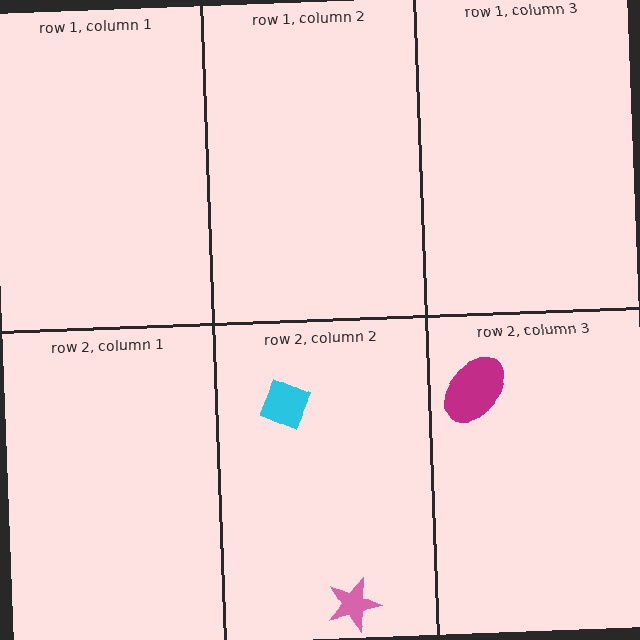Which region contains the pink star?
The row 2, column 2 region.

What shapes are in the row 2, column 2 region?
The cyan diamond, the pink star.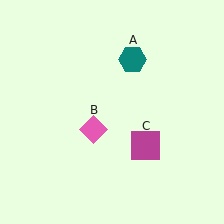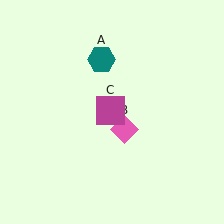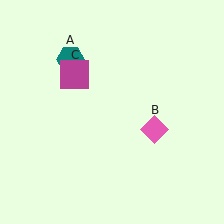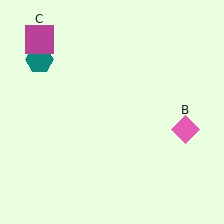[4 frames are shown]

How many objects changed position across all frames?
3 objects changed position: teal hexagon (object A), pink diamond (object B), magenta square (object C).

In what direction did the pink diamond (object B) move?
The pink diamond (object B) moved right.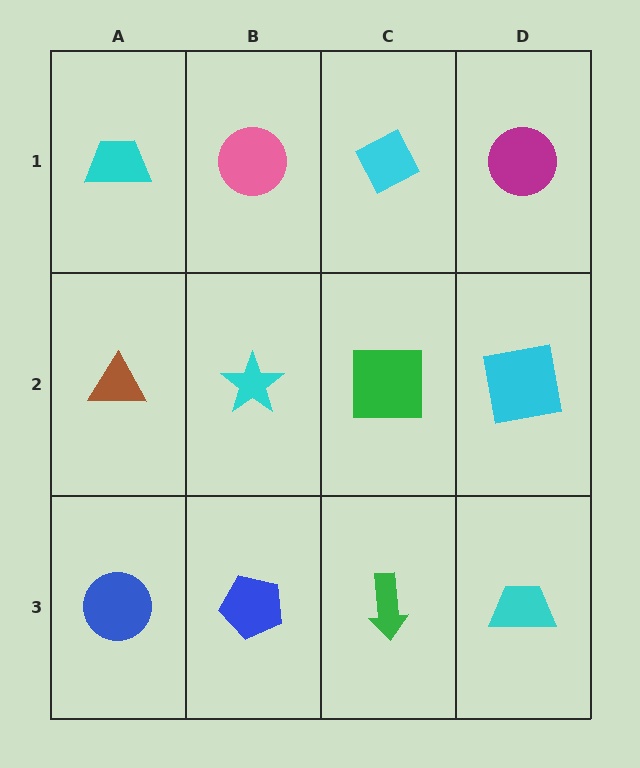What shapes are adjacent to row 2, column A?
A cyan trapezoid (row 1, column A), a blue circle (row 3, column A), a cyan star (row 2, column B).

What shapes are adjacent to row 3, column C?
A green square (row 2, column C), a blue pentagon (row 3, column B), a cyan trapezoid (row 3, column D).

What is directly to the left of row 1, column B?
A cyan trapezoid.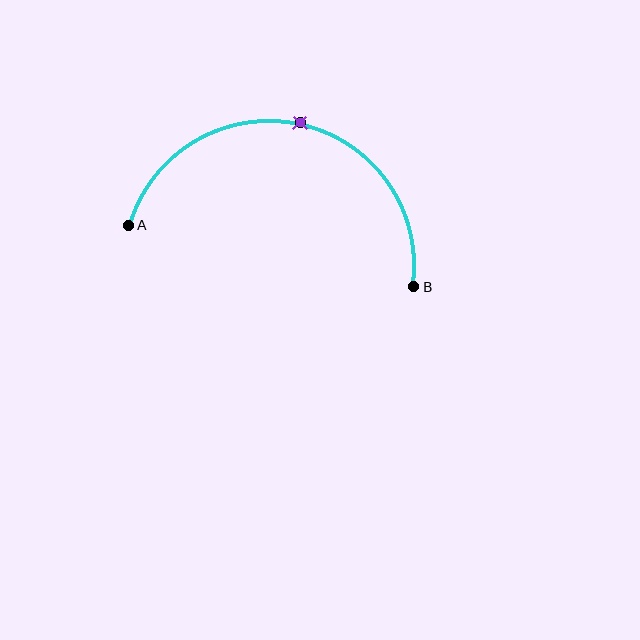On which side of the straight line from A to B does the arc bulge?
The arc bulges above the straight line connecting A and B.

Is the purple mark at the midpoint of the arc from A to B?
Yes. The purple mark lies on the arc at equal arc-length from both A and B — it is the arc midpoint.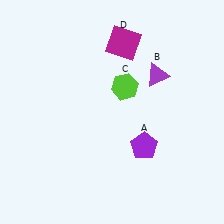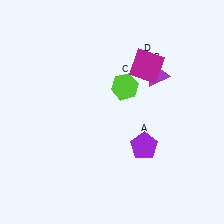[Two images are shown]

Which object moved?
The magenta square (D) moved right.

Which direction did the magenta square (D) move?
The magenta square (D) moved right.